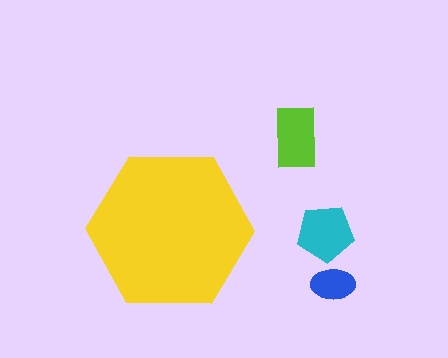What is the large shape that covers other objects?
A yellow hexagon.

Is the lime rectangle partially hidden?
No, the lime rectangle is fully visible.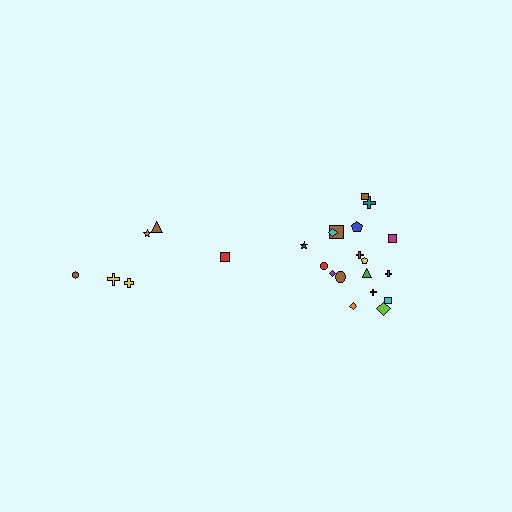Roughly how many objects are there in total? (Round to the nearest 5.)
Roughly 25 objects in total.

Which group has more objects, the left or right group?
The right group.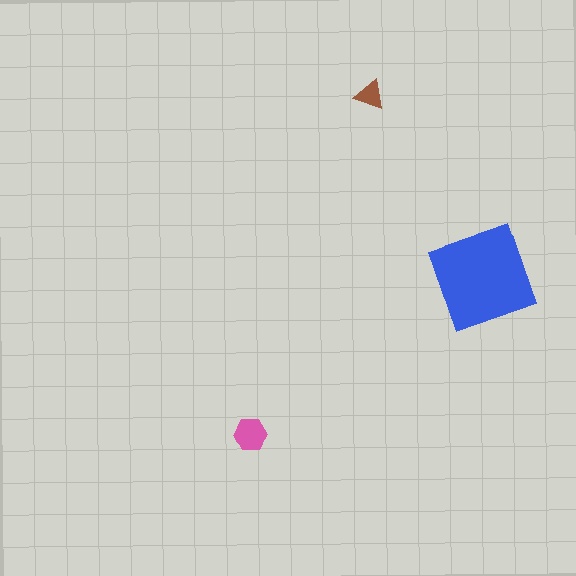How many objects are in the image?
There are 3 objects in the image.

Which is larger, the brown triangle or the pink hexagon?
The pink hexagon.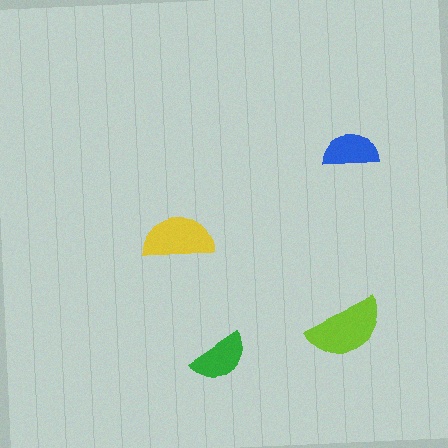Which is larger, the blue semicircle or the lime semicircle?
The lime one.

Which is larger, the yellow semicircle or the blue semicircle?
The yellow one.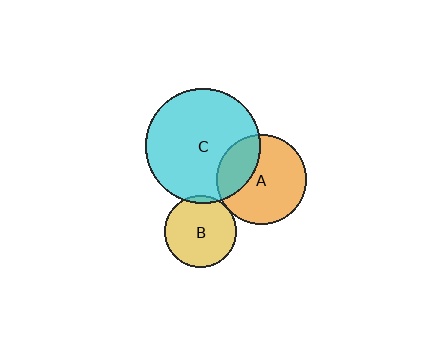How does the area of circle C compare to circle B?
Approximately 2.5 times.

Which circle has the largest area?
Circle C (cyan).